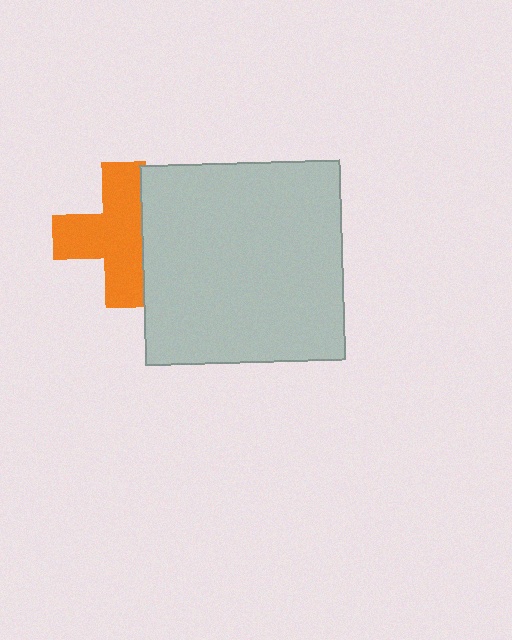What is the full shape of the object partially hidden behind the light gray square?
The partially hidden object is an orange cross.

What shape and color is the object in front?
The object in front is a light gray square.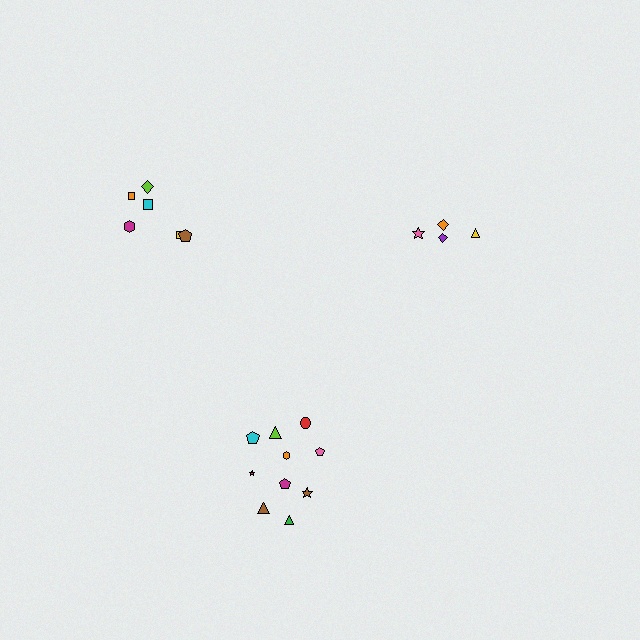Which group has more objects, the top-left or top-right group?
The top-left group.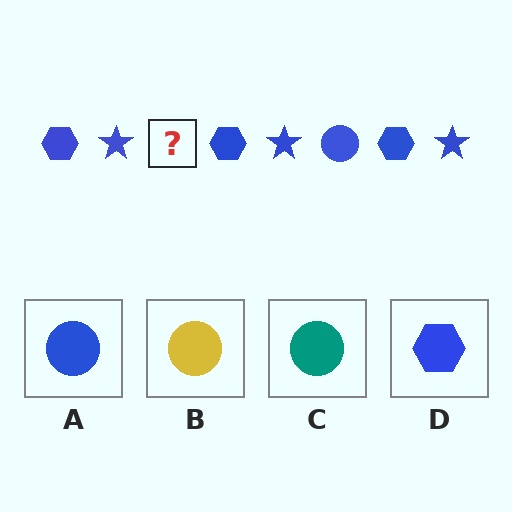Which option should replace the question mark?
Option A.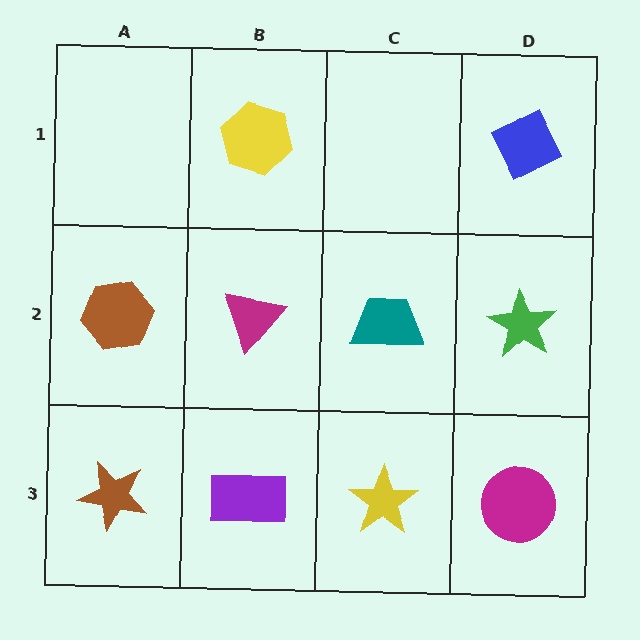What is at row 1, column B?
A yellow hexagon.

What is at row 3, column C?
A yellow star.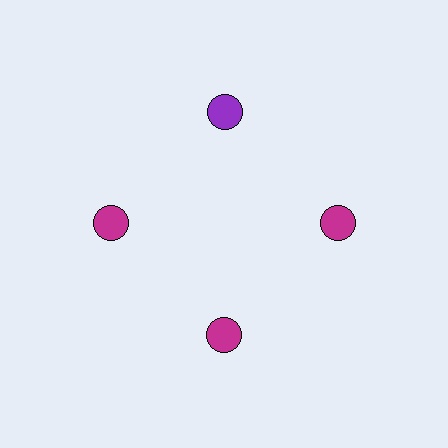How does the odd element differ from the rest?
It has a different color: purple instead of magenta.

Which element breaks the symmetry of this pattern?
The purple circle at roughly the 12 o'clock position breaks the symmetry. All other shapes are magenta circles.